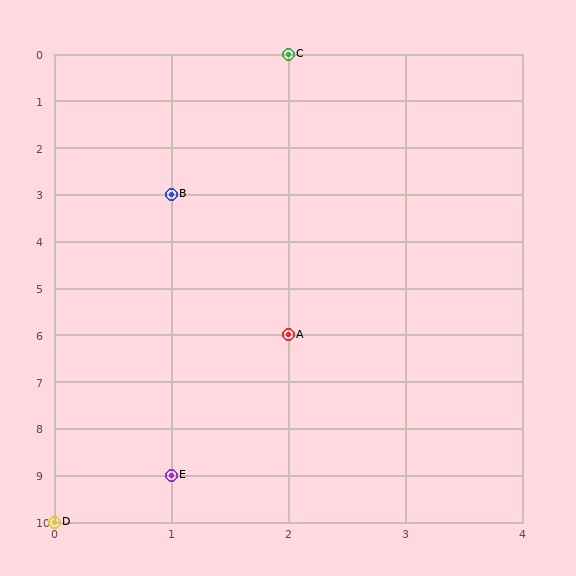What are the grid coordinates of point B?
Point B is at grid coordinates (1, 3).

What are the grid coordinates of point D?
Point D is at grid coordinates (0, 10).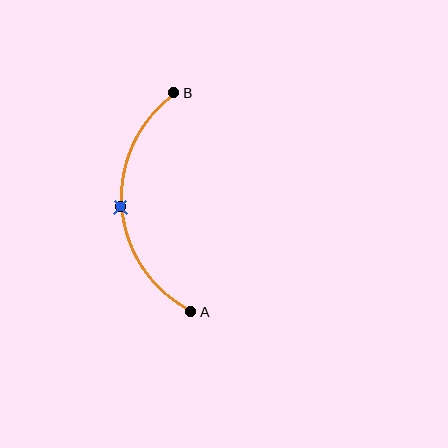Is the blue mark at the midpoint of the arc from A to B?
Yes. The blue mark lies on the arc at equal arc-length from both A and B — it is the arc midpoint.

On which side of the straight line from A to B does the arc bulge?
The arc bulges to the left of the straight line connecting A and B.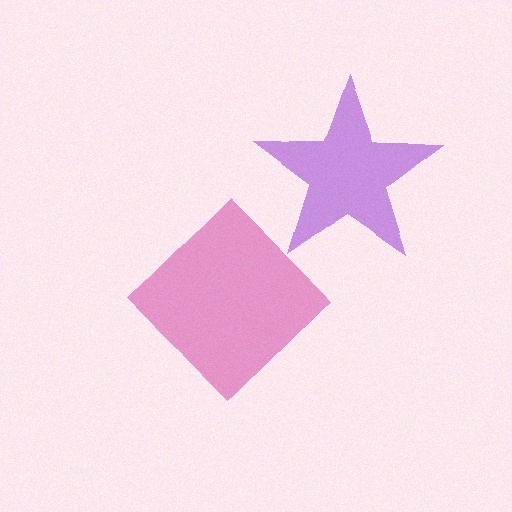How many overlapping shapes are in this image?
There are 2 overlapping shapes in the image.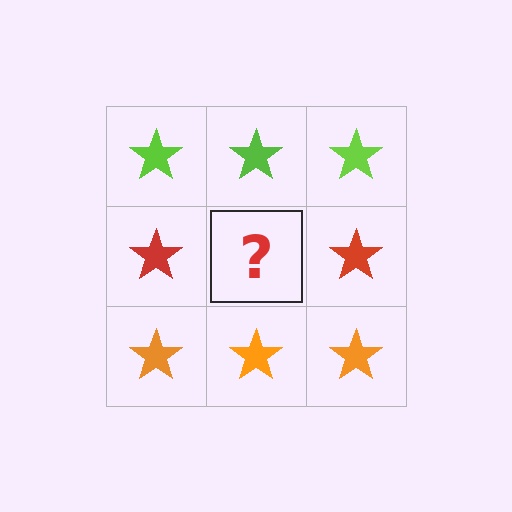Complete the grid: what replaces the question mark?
The question mark should be replaced with a red star.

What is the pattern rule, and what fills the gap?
The rule is that each row has a consistent color. The gap should be filled with a red star.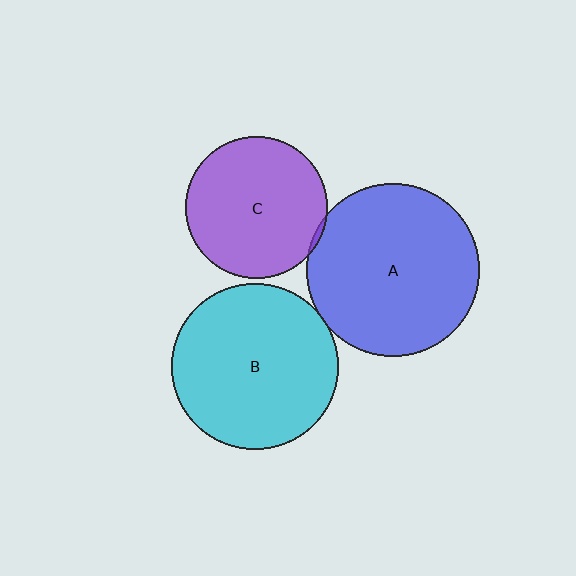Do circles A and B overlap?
Yes.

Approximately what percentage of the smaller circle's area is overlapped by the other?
Approximately 5%.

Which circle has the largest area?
Circle A (blue).